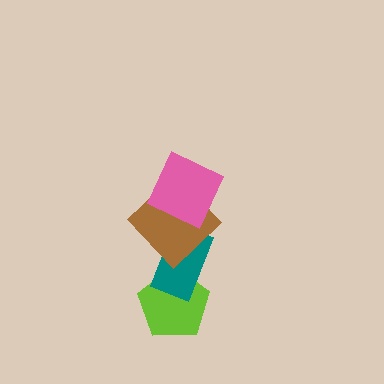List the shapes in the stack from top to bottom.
From top to bottom: the pink square, the brown diamond, the teal rectangle, the lime pentagon.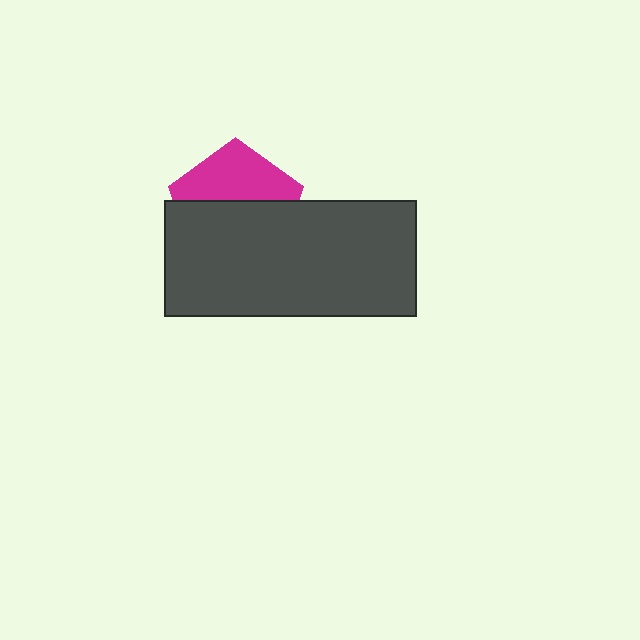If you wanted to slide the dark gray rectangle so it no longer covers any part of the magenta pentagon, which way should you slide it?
Slide it down — that is the most direct way to separate the two shapes.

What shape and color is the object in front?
The object in front is a dark gray rectangle.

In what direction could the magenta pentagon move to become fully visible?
The magenta pentagon could move up. That would shift it out from behind the dark gray rectangle entirely.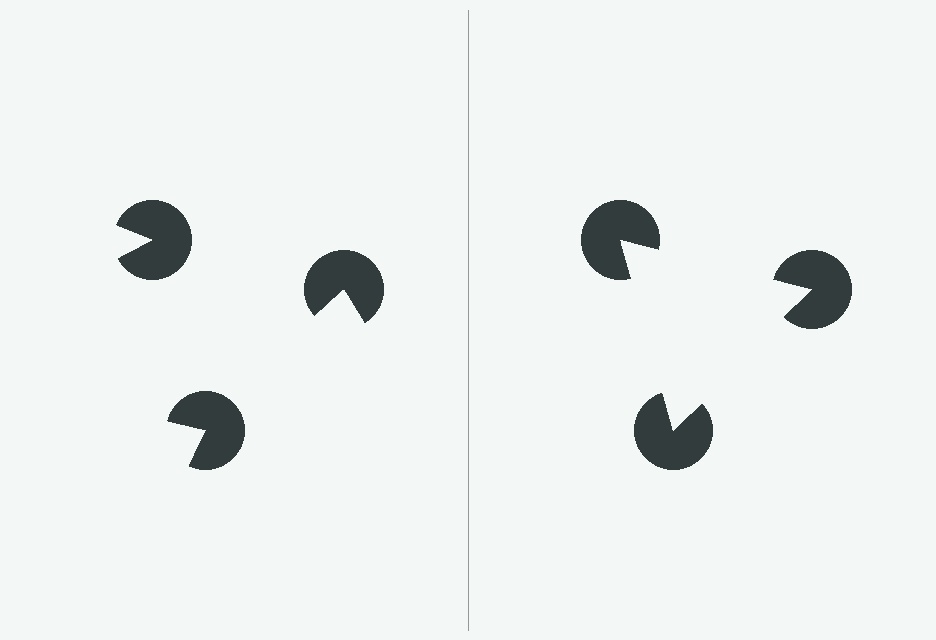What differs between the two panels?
The pac-man discs are positioned identically on both sides; only the wedge orientations differ. On the right they align to a triangle; on the left they are misaligned.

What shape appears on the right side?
An illusory triangle.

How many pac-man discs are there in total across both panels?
6 — 3 on each side.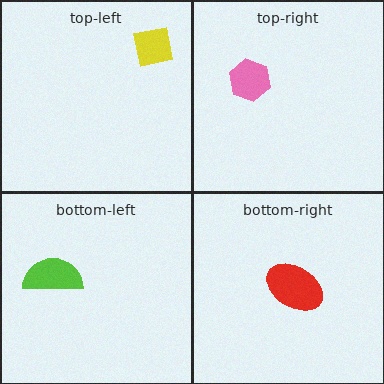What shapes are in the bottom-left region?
The lime semicircle.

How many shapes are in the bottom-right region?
1.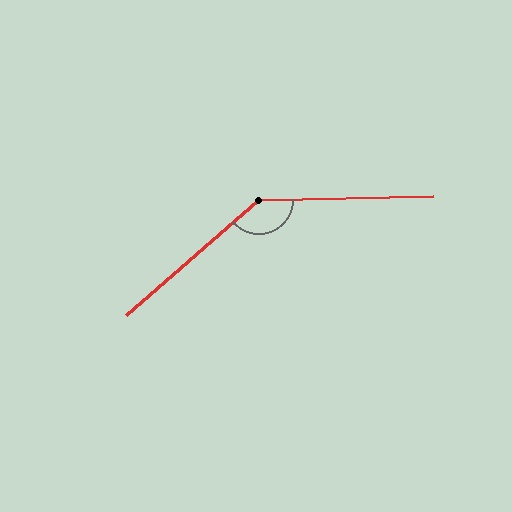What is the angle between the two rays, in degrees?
Approximately 140 degrees.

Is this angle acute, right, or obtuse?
It is obtuse.